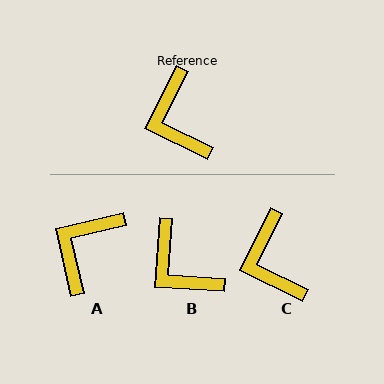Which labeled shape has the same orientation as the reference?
C.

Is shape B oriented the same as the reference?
No, it is off by about 23 degrees.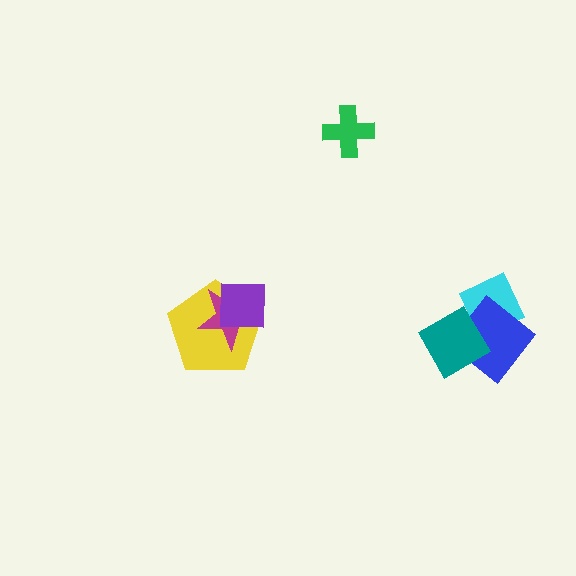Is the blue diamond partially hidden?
Yes, it is partially covered by another shape.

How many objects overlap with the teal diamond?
2 objects overlap with the teal diamond.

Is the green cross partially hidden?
No, no other shape covers it.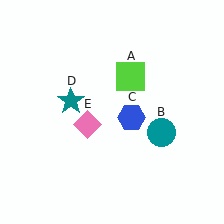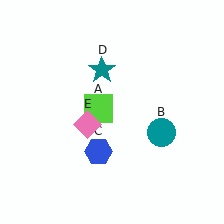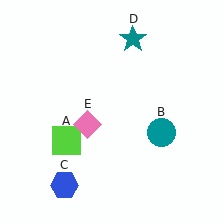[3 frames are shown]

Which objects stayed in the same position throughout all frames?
Teal circle (object B) and pink diamond (object E) remained stationary.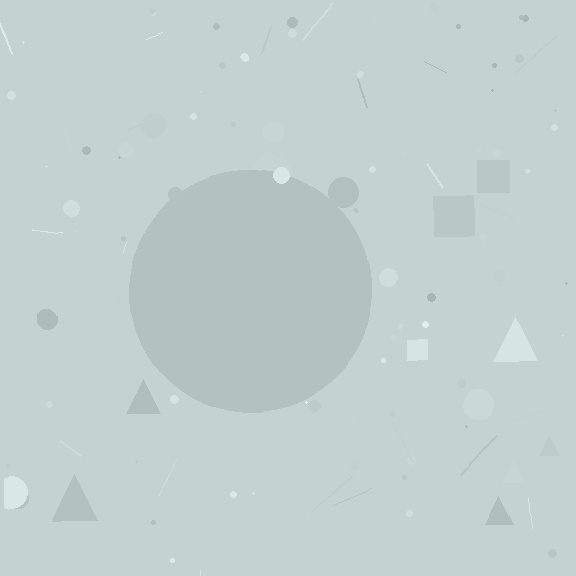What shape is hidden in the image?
A circle is hidden in the image.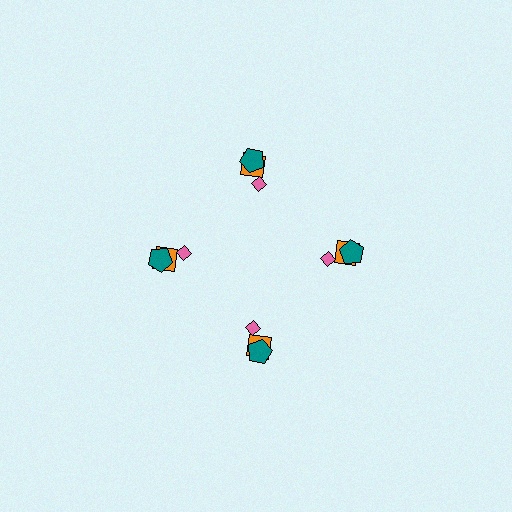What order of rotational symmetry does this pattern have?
This pattern has 4-fold rotational symmetry.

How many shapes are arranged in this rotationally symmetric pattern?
There are 12 shapes, arranged in 4 groups of 3.